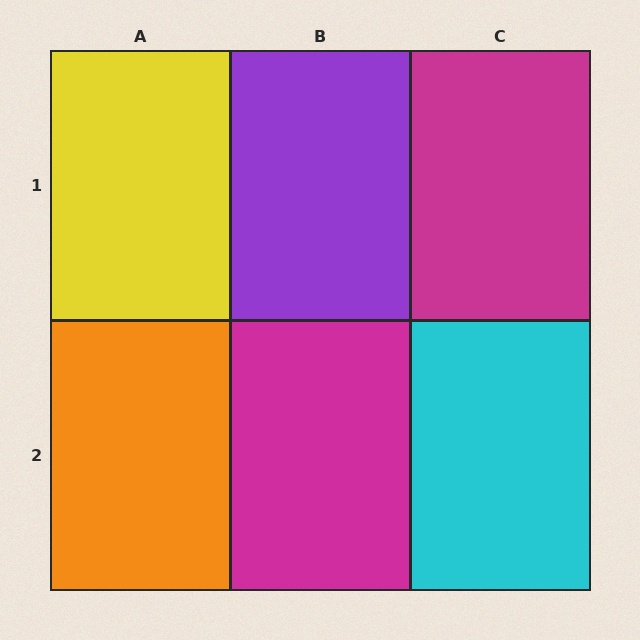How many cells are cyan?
1 cell is cyan.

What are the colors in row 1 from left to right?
Yellow, purple, magenta.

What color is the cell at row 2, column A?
Orange.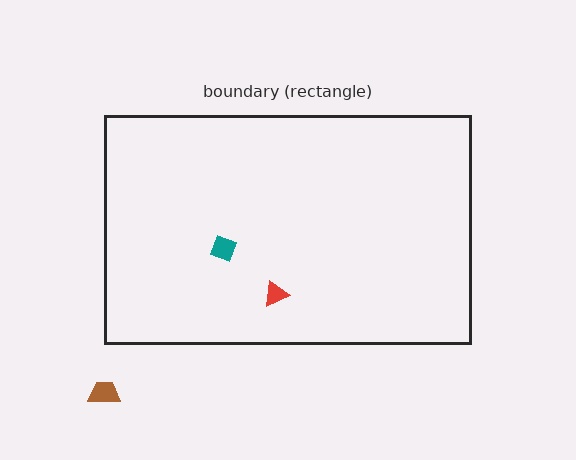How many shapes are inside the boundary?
2 inside, 1 outside.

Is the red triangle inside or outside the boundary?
Inside.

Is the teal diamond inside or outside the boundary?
Inside.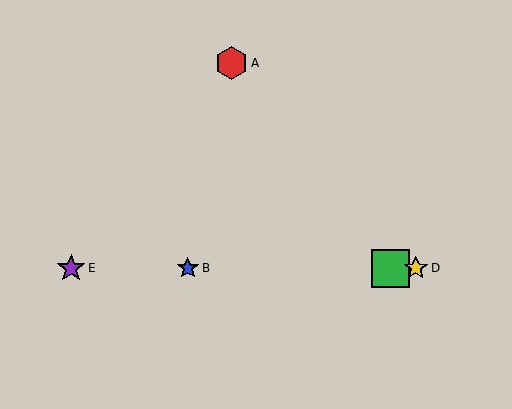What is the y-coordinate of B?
Object B is at y≈268.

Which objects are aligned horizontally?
Objects B, C, D, E are aligned horizontally.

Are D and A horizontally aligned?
No, D is at y≈268 and A is at y≈63.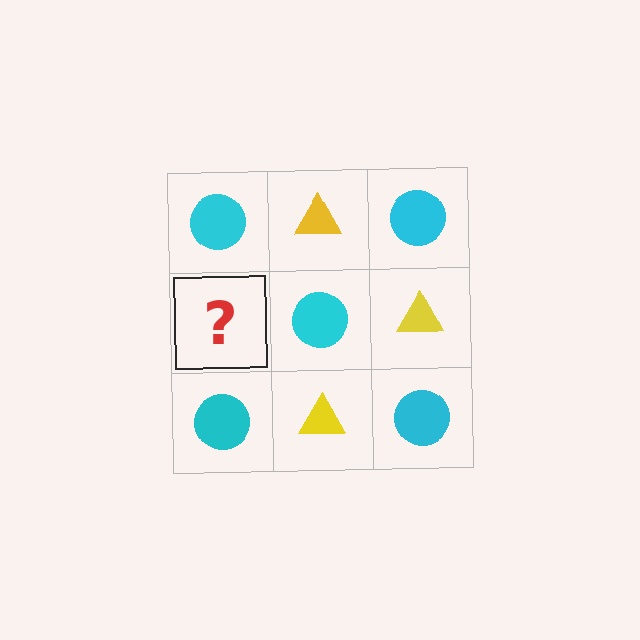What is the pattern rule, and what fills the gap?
The rule is that it alternates cyan circle and yellow triangle in a checkerboard pattern. The gap should be filled with a yellow triangle.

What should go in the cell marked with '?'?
The missing cell should contain a yellow triangle.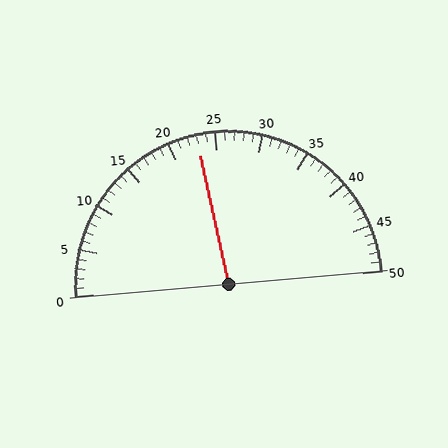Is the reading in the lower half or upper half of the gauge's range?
The reading is in the lower half of the range (0 to 50).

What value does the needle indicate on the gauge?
The needle indicates approximately 23.